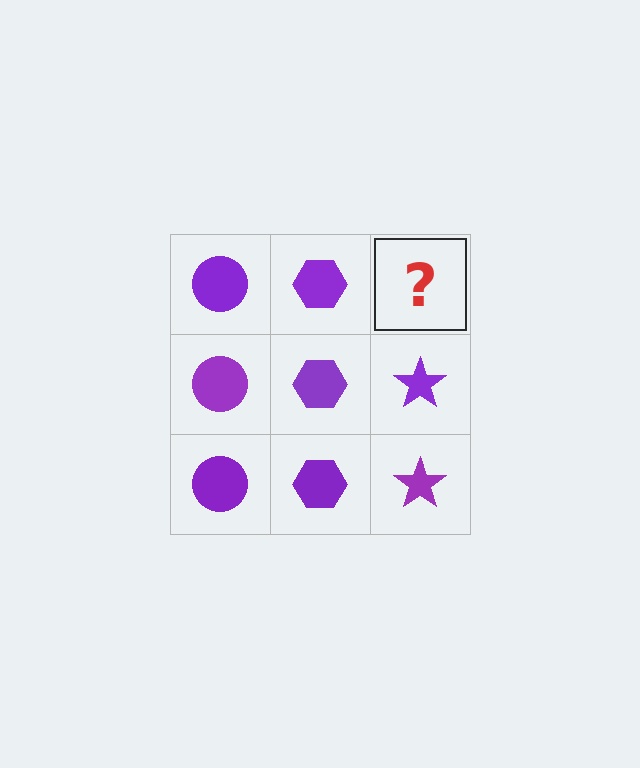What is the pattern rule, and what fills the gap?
The rule is that each column has a consistent shape. The gap should be filled with a purple star.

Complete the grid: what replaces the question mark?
The question mark should be replaced with a purple star.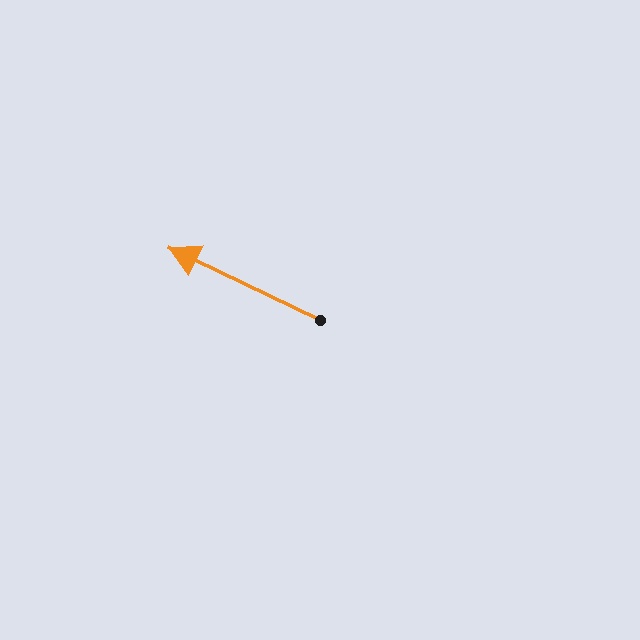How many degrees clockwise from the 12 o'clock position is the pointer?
Approximately 296 degrees.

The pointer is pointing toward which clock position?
Roughly 10 o'clock.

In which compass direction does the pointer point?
Northwest.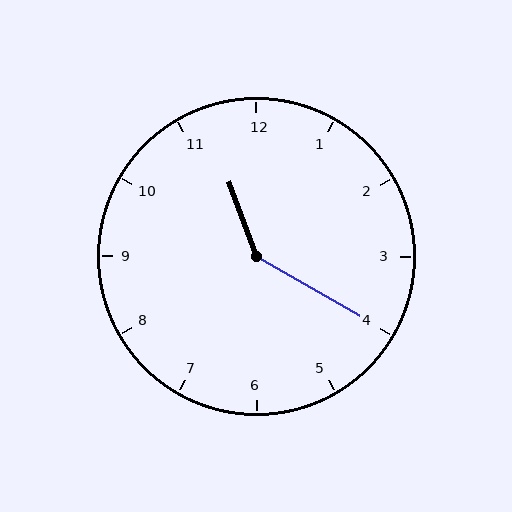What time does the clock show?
11:20.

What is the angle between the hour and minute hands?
Approximately 140 degrees.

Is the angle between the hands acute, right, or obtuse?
It is obtuse.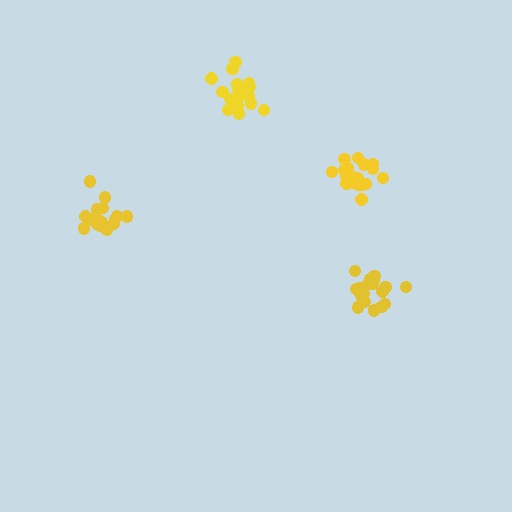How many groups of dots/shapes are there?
There are 4 groups.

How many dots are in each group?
Group 1: 20 dots, Group 2: 18 dots, Group 3: 17 dots, Group 4: 21 dots (76 total).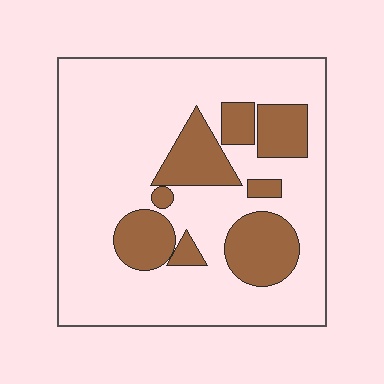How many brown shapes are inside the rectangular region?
8.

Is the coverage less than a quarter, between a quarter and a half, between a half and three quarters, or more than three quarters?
Less than a quarter.